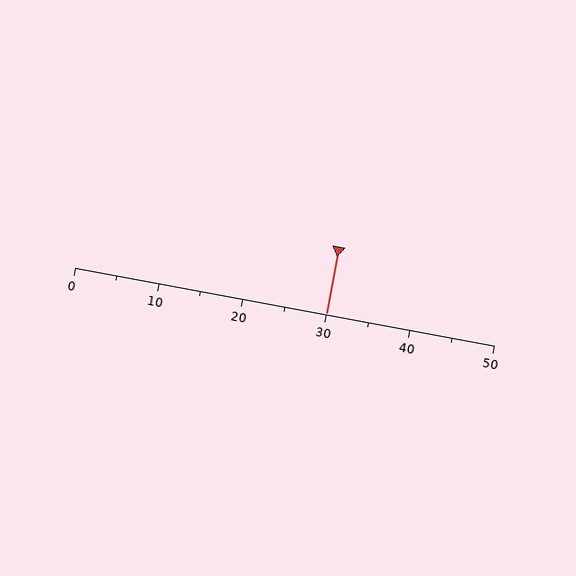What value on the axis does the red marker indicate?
The marker indicates approximately 30.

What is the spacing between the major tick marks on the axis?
The major ticks are spaced 10 apart.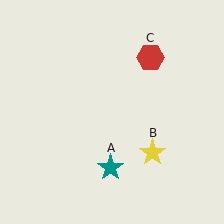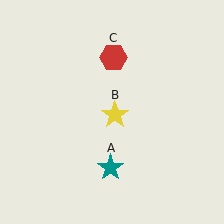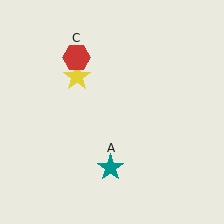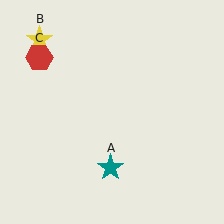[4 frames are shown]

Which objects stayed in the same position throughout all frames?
Teal star (object A) remained stationary.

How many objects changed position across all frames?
2 objects changed position: yellow star (object B), red hexagon (object C).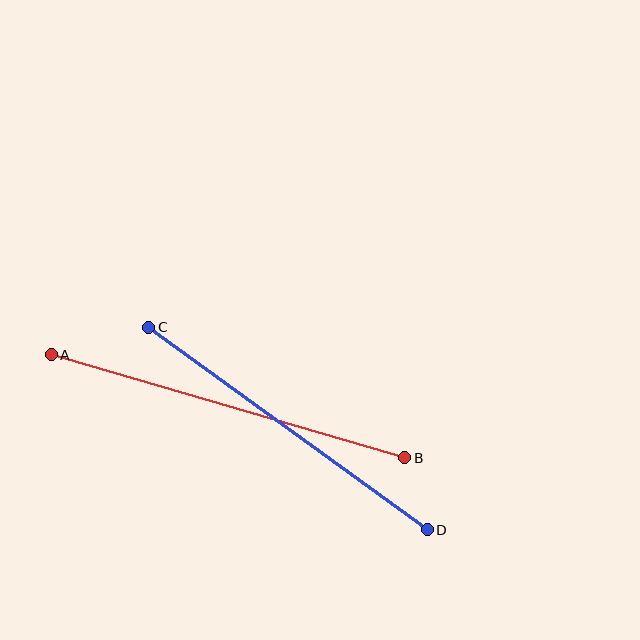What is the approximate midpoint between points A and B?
The midpoint is at approximately (228, 406) pixels.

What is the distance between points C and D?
The distance is approximately 344 pixels.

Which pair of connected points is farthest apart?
Points A and B are farthest apart.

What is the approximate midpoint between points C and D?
The midpoint is at approximately (288, 429) pixels.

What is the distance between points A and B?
The distance is approximately 368 pixels.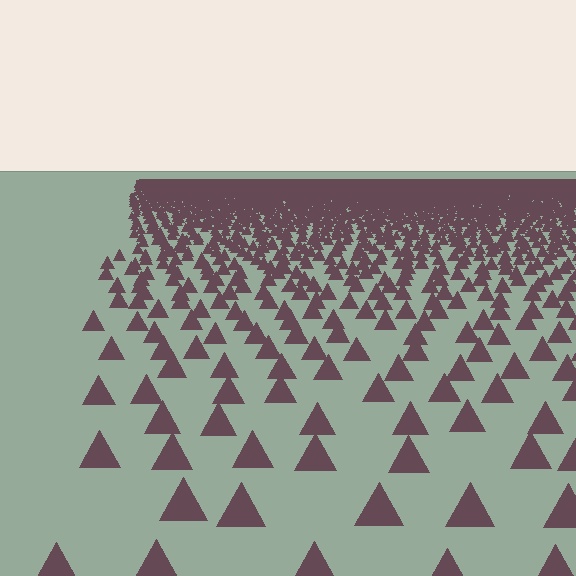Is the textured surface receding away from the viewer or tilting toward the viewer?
The surface is receding away from the viewer. Texture elements get smaller and denser toward the top.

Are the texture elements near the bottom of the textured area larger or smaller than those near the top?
Larger. Near the bottom, elements are closer to the viewer and appear at a bigger on-screen size.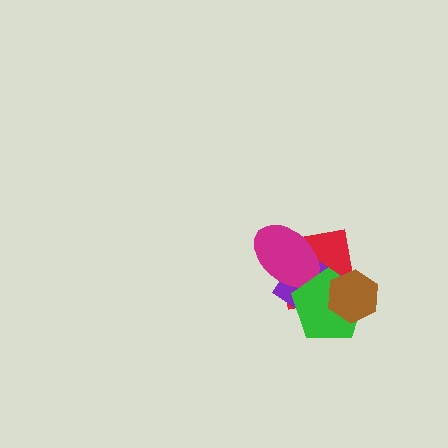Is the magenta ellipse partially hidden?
Yes, it is partially covered by another shape.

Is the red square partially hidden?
Yes, it is partially covered by another shape.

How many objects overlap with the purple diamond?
4 objects overlap with the purple diamond.